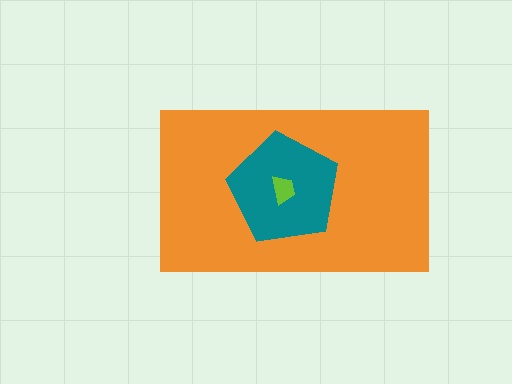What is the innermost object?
The lime trapezoid.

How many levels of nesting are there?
3.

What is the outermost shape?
The orange rectangle.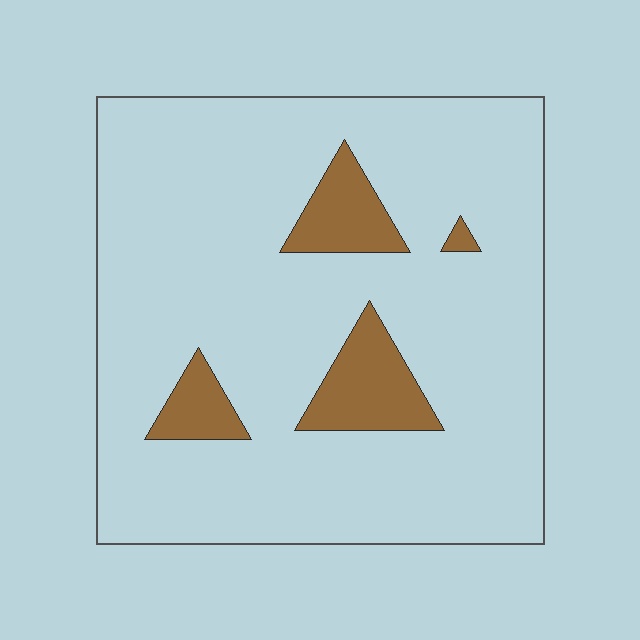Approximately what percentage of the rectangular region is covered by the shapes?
Approximately 10%.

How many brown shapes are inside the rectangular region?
4.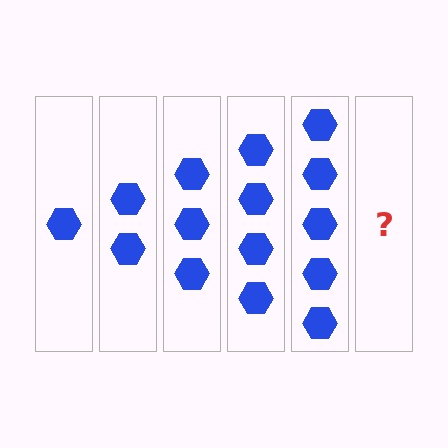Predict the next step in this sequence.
The next step is 6 hexagons.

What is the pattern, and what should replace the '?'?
The pattern is that each step adds one more hexagon. The '?' should be 6 hexagons.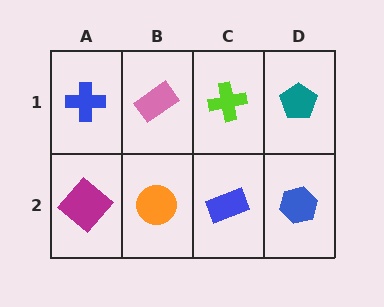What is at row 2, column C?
A blue rectangle.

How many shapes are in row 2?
4 shapes.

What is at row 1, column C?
A lime cross.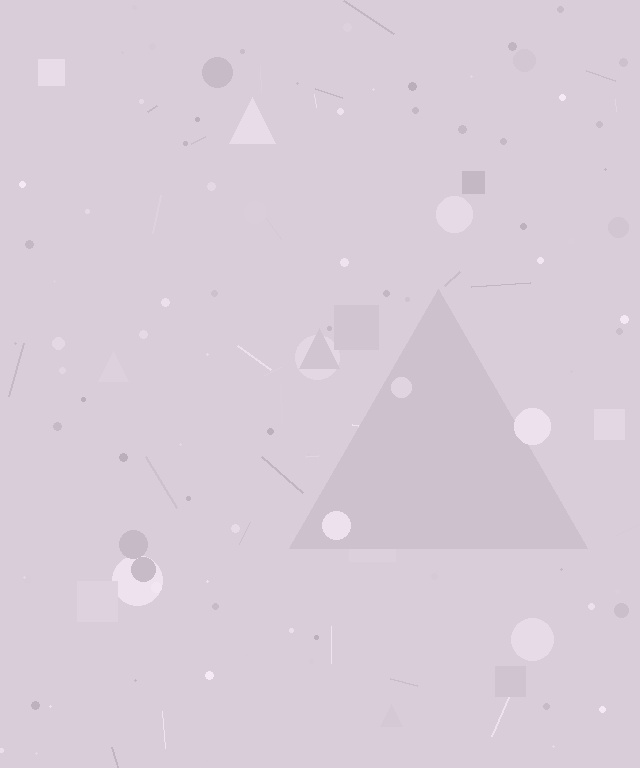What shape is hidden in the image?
A triangle is hidden in the image.